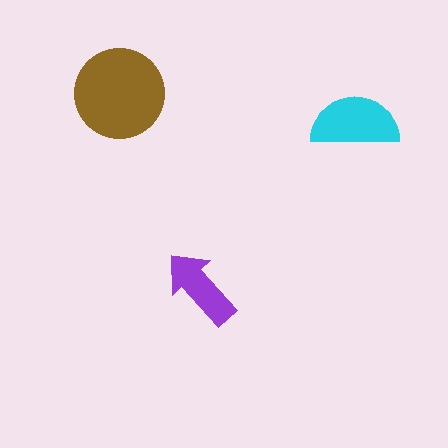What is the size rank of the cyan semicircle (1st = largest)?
2nd.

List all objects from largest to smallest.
The brown circle, the cyan semicircle, the purple arrow.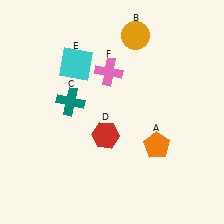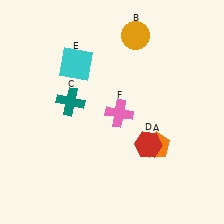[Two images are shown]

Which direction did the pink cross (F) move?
The pink cross (F) moved down.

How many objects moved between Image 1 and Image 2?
2 objects moved between the two images.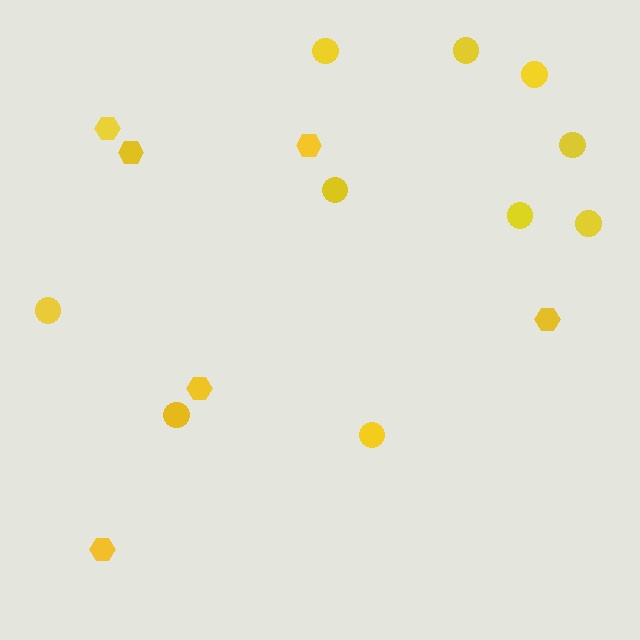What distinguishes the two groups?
There are 2 groups: one group of hexagons (6) and one group of circles (10).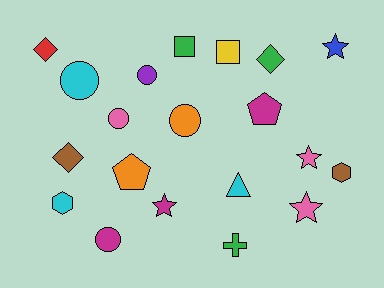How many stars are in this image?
There are 4 stars.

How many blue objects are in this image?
There is 1 blue object.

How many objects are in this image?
There are 20 objects.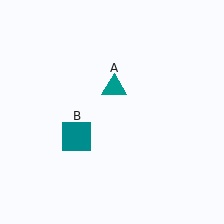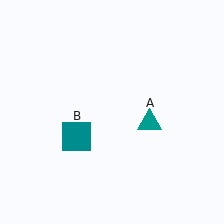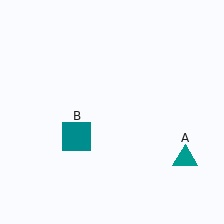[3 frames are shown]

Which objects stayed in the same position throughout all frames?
Teal square (object B) remained stationary.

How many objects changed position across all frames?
1 object changed position: teal triangle (object A).